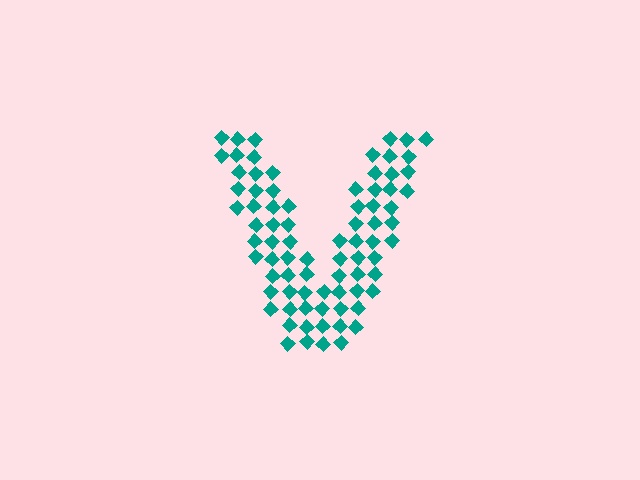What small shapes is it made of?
It is made of small diamonds.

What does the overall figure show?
The overall figure shows the letter V.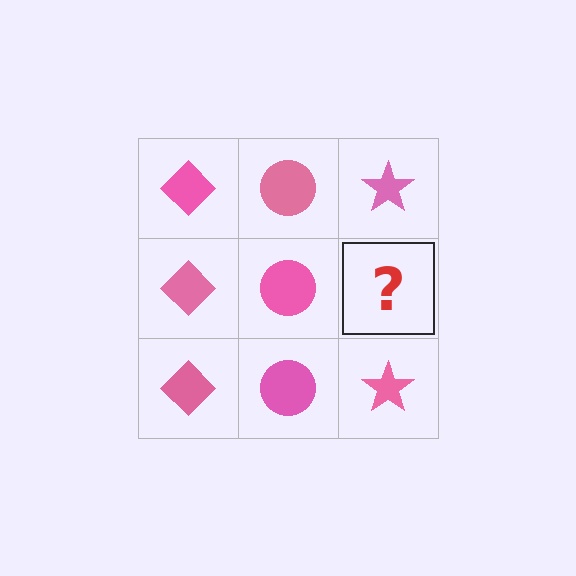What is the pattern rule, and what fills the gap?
The rule is that each column has a consistent shape. The gap should be filled with a pink star.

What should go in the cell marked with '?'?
The missing cell should contain a pink star.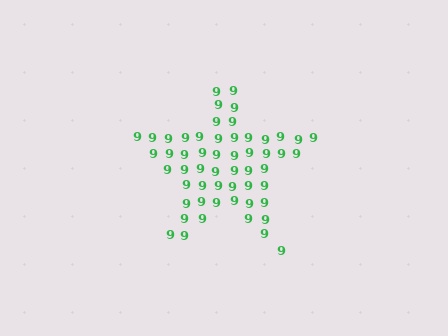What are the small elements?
The small elements are digit 9's.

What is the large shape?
The large shape is a star.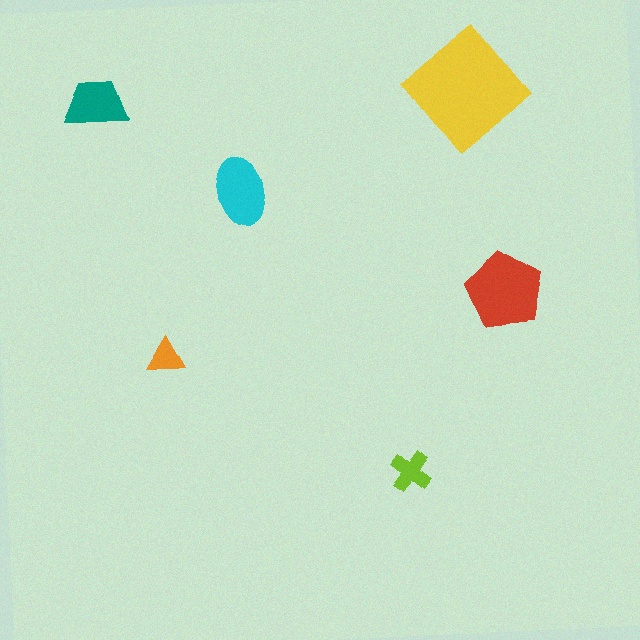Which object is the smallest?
The orange triangle.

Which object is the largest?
The yellow diamond.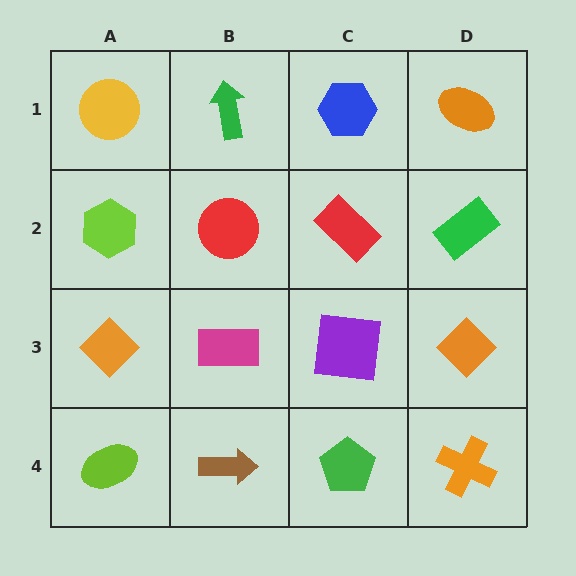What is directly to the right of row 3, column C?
An orange diamond.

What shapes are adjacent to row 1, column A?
A lime hexagon (row 2, column A), a green arrow (row 1, column B).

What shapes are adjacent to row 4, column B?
A magenta rectangle (row 3, column B), a lime ellipse (row 4, column A), a green pentagon (row 4, column C).